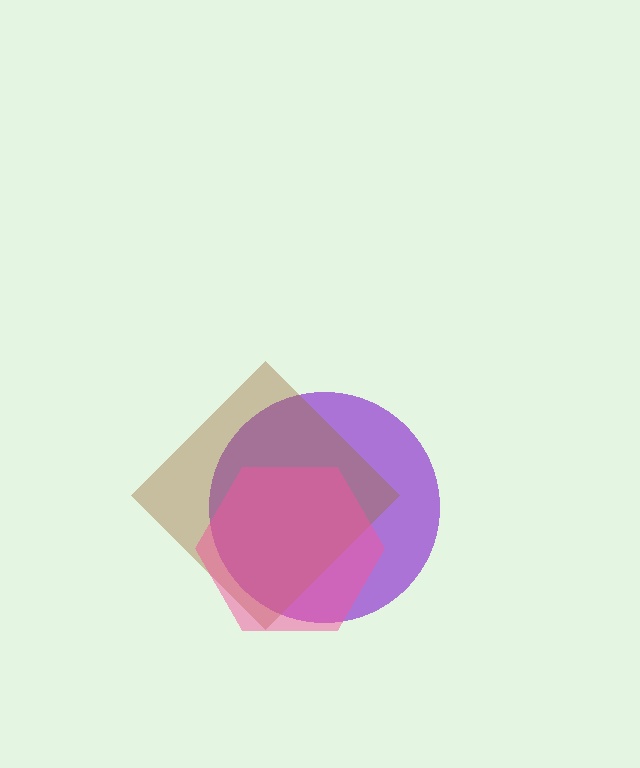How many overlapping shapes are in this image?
There are 3 overlapping shapes in the image.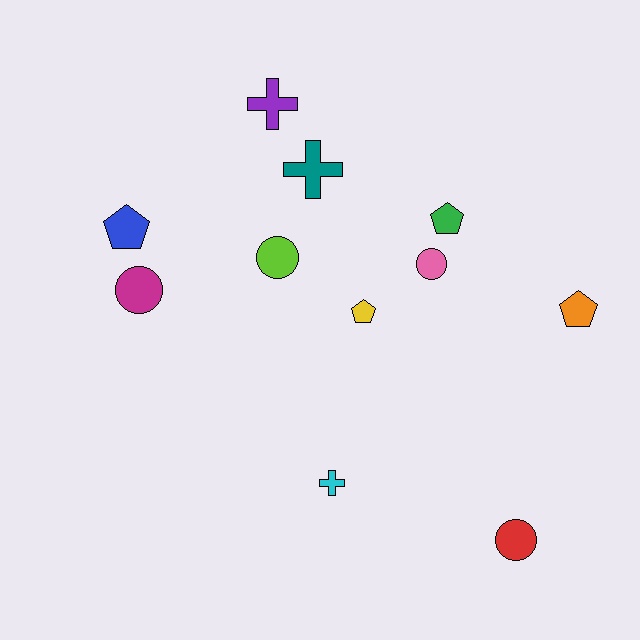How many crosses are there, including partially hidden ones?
There are 3 crosses.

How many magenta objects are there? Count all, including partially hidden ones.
There is 1 magenta object.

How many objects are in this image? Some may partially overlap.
There are 11 objects.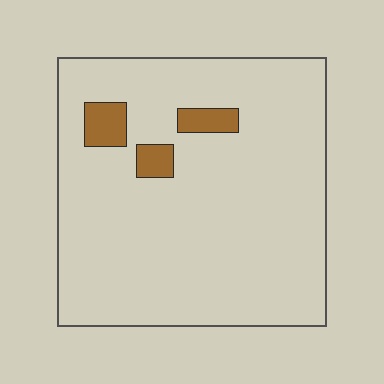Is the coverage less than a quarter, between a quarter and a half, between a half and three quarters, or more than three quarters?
Less than a quarter.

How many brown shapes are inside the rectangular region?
3.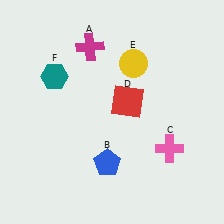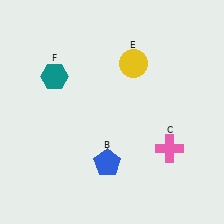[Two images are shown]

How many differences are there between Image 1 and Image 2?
There are 2 differences between the two images.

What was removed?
The magenta cross (A), the red square (D) were removed in Image 2.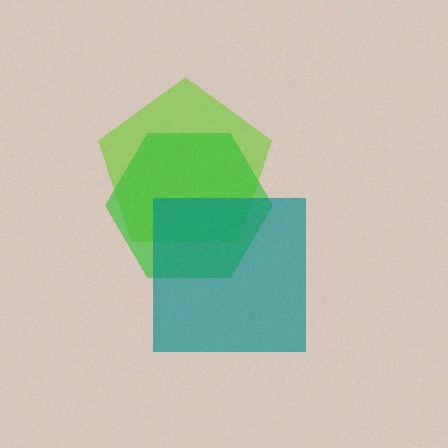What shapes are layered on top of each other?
The layered shapes are: a lime pentagon, a green hexagon, a teal square.